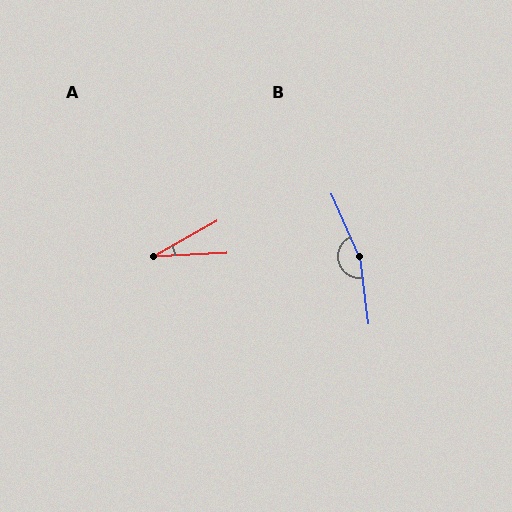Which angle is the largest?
B, at approximately 163 degrees.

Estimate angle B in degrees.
Approximately 163 degrees.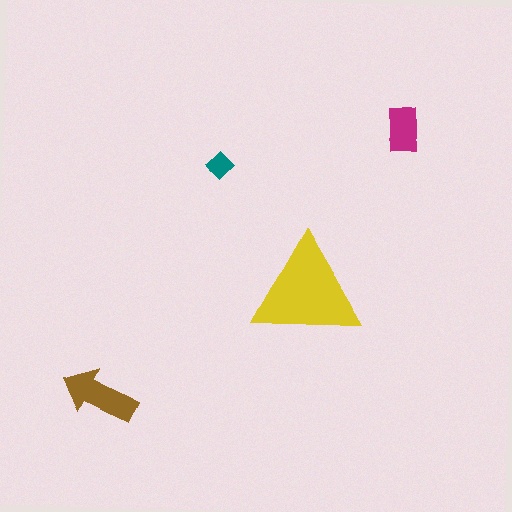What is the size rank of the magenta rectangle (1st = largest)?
3rd.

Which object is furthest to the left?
The brown arrow is leftmost.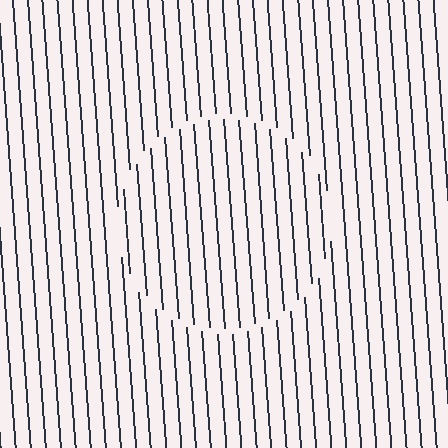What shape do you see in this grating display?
An illusory circle. The interior of the shape contains the same grating, shifted by half a period — the contour is defined by the phase discontinuity where line-ends from the inner and outer gratings abut.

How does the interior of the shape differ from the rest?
The interior of the shape contains the same grating, shifted by half a period — the contour is defined by the phase discontinuity where line-ends from the inner and outer gratings abut.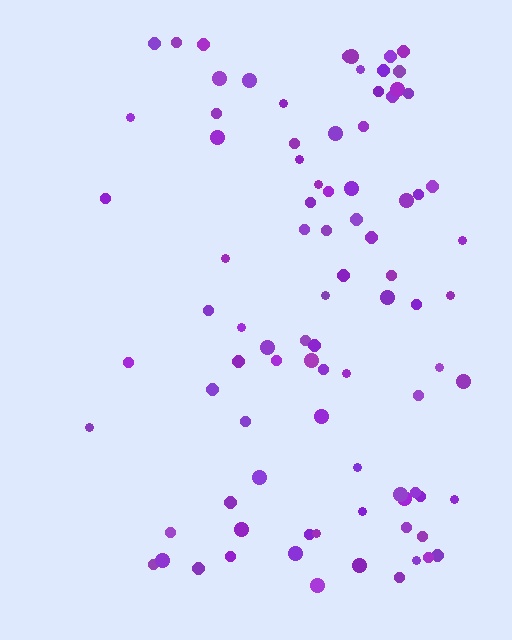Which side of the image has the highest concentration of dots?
The right.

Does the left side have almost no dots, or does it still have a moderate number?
Still a moderate number, just noticeably fewer than the right.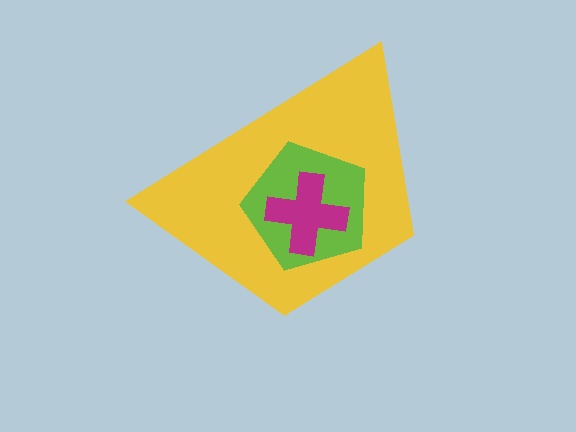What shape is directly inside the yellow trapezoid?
The lime pentagon.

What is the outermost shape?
The yellow trapezoid.